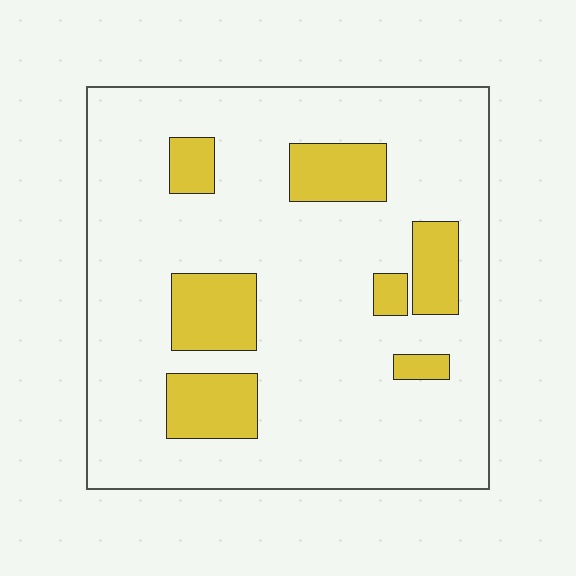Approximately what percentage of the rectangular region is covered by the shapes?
Approximately 20%.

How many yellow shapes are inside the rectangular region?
7.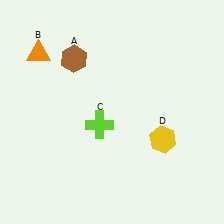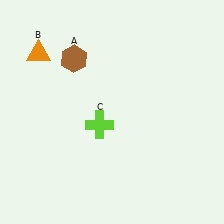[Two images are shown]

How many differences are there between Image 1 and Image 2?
There is 1 difference between the two images.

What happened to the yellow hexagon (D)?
The yellow hexagon (D) was removed in Image 2. It was in the bottom-right area of Image 1.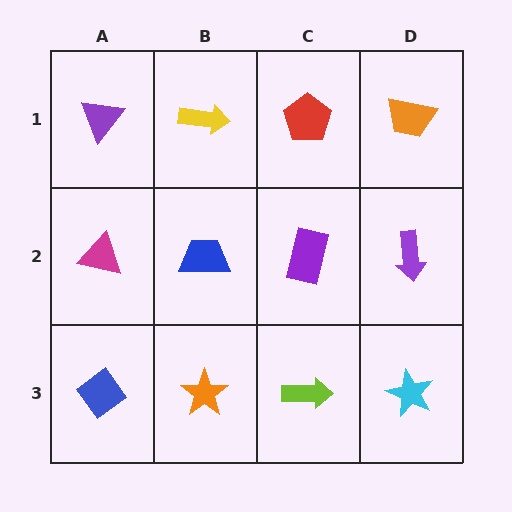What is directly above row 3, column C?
A purple rectangle.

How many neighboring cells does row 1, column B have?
3.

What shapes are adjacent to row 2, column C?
A red pentagon (row 1, column C), a lime arrow (row 3, column C), a blue trapezoid (row 2, column B), a purple arrow (row 2, column D).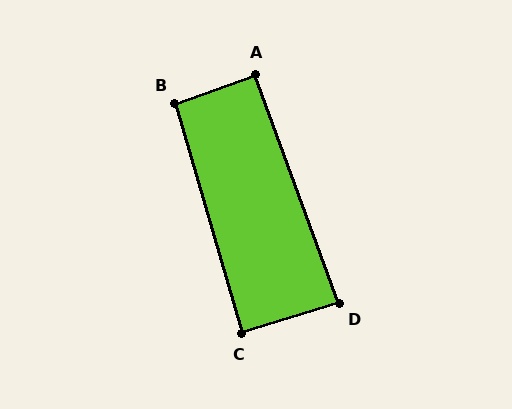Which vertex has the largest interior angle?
B, at approximately 93 degrees.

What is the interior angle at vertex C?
Approximately 89 degrees (approximately right).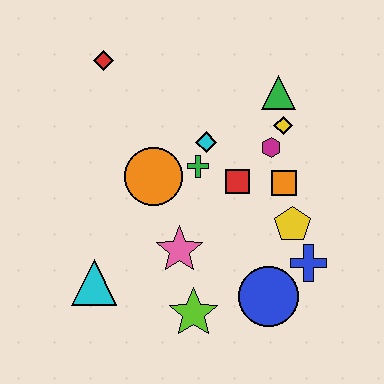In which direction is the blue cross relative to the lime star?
The blue cross is to the right of the lime star.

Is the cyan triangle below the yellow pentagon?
Yes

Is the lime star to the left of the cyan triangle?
No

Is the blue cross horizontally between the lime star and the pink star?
No